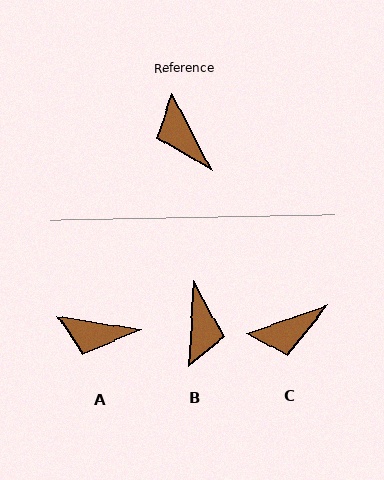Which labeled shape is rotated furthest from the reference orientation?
B, about 149 degrees away.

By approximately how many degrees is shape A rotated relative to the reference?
Approximately 53 degrees counter-clockwise.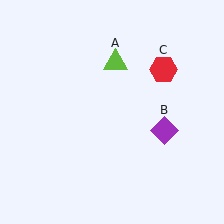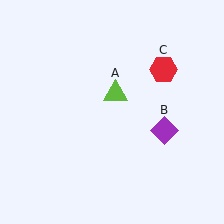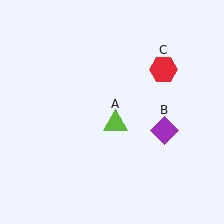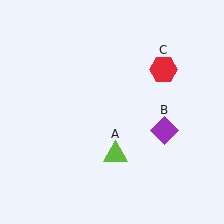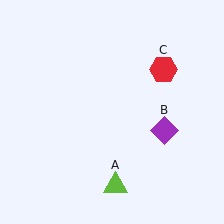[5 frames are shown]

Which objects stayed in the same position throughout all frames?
Purple diamond (object B) and red hexagon (object C) remained stationary.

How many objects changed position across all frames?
1 object changed position: lime triangle (object A).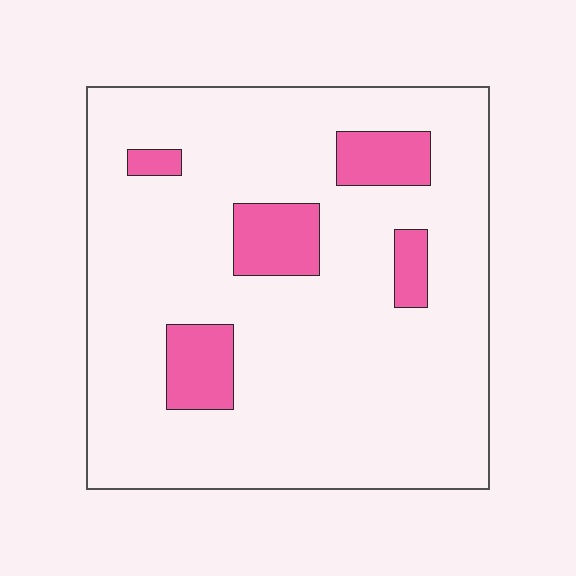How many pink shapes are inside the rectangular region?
5.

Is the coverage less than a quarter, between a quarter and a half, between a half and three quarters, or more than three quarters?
Less than a quarter.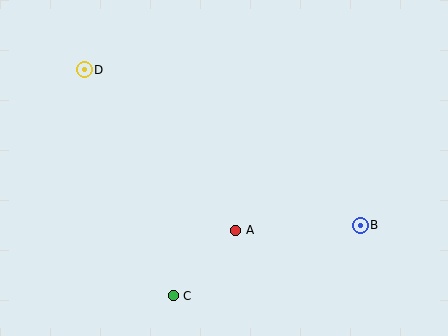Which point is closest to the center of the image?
Point A at (236, 230) is closest to the center.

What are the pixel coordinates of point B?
Point B is at (360, 225).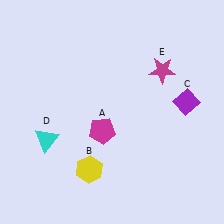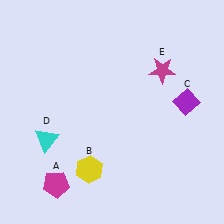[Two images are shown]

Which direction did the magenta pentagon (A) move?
The magenta pentagon (A) moved down.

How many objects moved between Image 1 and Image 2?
1 object moved between the two images.